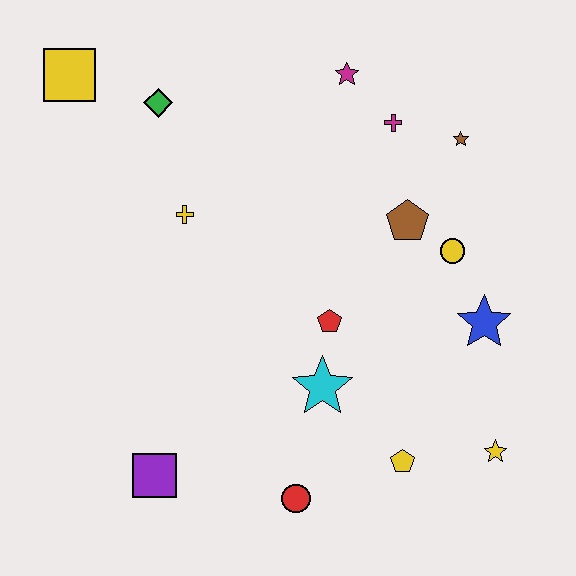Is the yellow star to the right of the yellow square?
Yes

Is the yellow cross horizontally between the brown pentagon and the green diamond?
Yes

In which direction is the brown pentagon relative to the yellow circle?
The brown pentagon is to the left of the yellow circle.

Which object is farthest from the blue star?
The yellow square is farthest from the blue star.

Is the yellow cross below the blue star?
No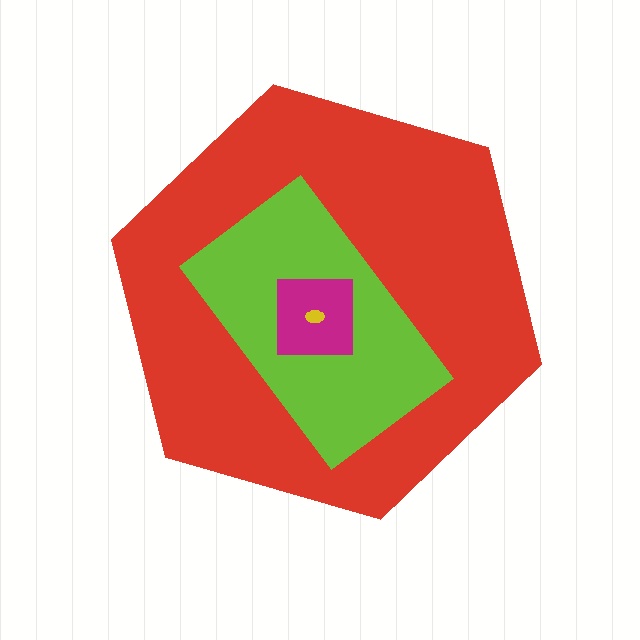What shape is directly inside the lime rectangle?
The magenta square.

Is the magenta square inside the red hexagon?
Yes.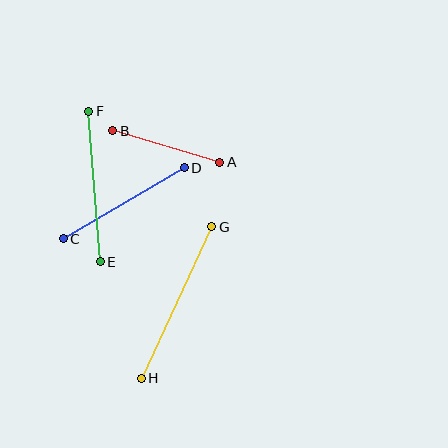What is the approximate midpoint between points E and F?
The midpoint is at approximately (95, 186) pixels.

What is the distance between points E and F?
The distance is approximately 151 pixels.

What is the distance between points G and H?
The distance is approximately 167 pixels.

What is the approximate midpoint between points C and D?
The midpoint is at approximately (124, 203) pixels.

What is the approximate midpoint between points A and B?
The midpoint is at approximately (166, 146) pixels.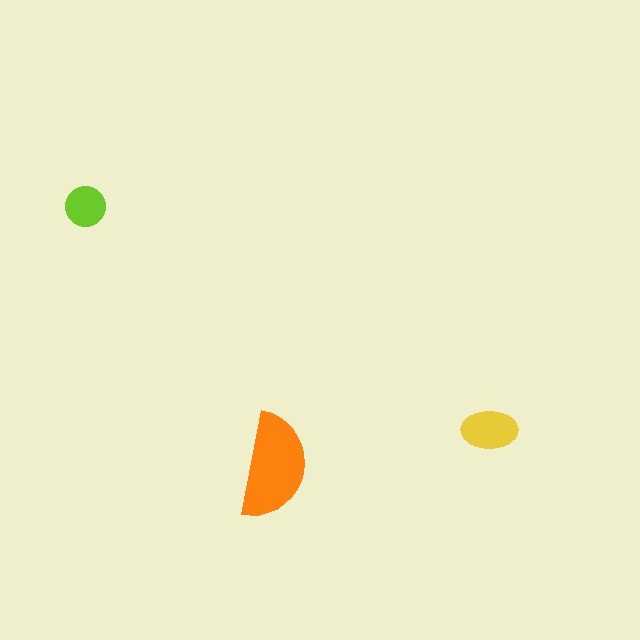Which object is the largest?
The orange semicircle.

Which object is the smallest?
The lime circle.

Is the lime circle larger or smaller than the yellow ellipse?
Smaller.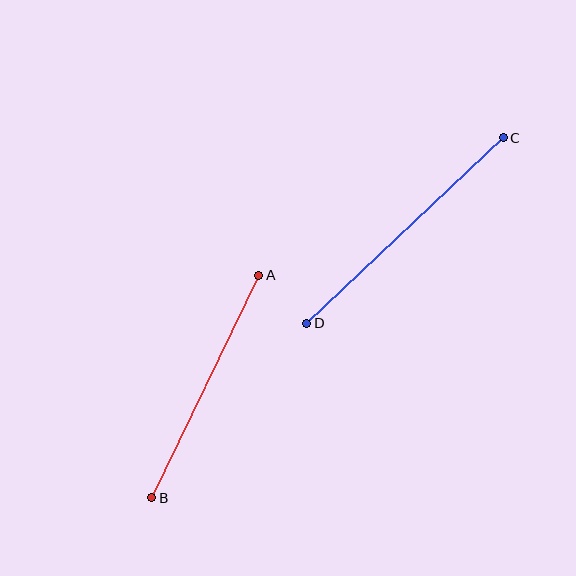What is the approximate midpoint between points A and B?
The midpoint is at approximately (205, 386) pixels.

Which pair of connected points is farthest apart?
Points C and D are farthest apart.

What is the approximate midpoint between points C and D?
The midpoint is at approximately (405, 230) pixels.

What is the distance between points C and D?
The distance is approximately 270 pixels.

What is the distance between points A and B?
The distance is approximately 247 pixels.